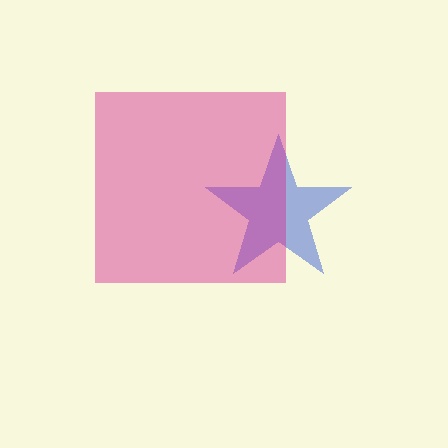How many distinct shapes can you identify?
There are 2 distinct shapes: a blue star, a magenta square.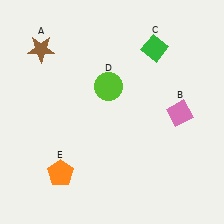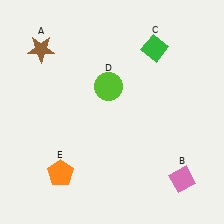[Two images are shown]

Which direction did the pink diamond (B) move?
The pink diamond (B) moved down.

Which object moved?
The pink diamond (B) moved down.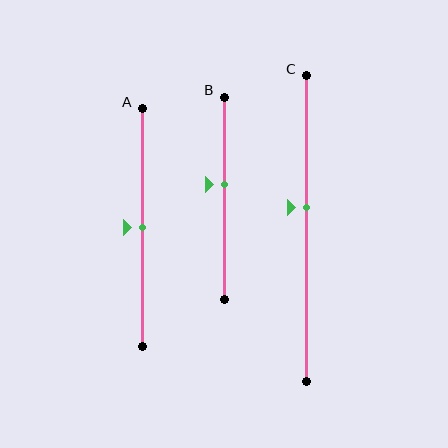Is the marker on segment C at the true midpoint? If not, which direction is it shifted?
No, the marker on segment C is shifted upward by about 7% of the segment length.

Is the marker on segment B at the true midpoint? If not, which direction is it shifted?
No, the marker on segment B is shifted upward by about 7% of the segment length.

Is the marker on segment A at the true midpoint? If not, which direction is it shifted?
Yes, the marker on segment A is at the true midpoint.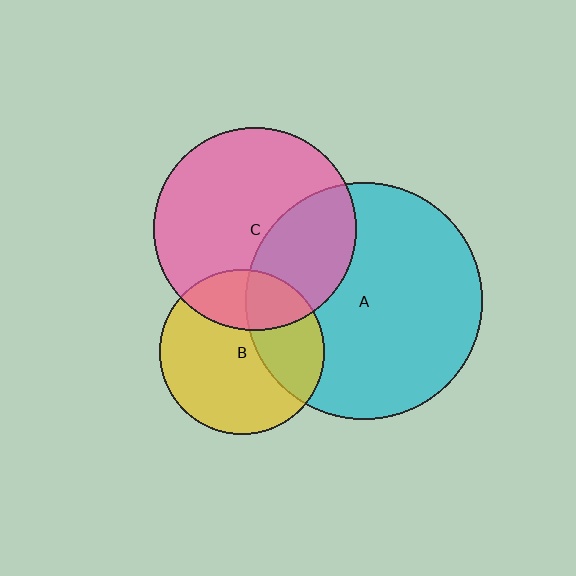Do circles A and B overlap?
Yes.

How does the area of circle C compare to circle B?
Approximately 1.5 times.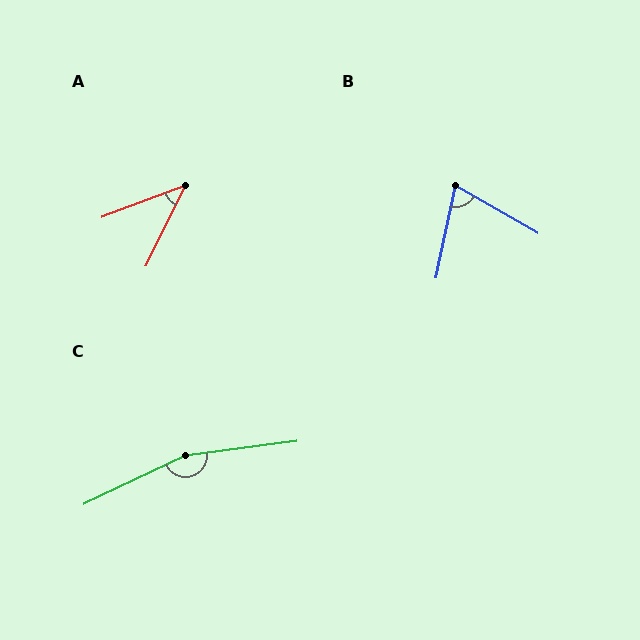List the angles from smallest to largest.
A (44°), B (72°), C (162°).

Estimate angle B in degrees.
Approximately 72 degrees.